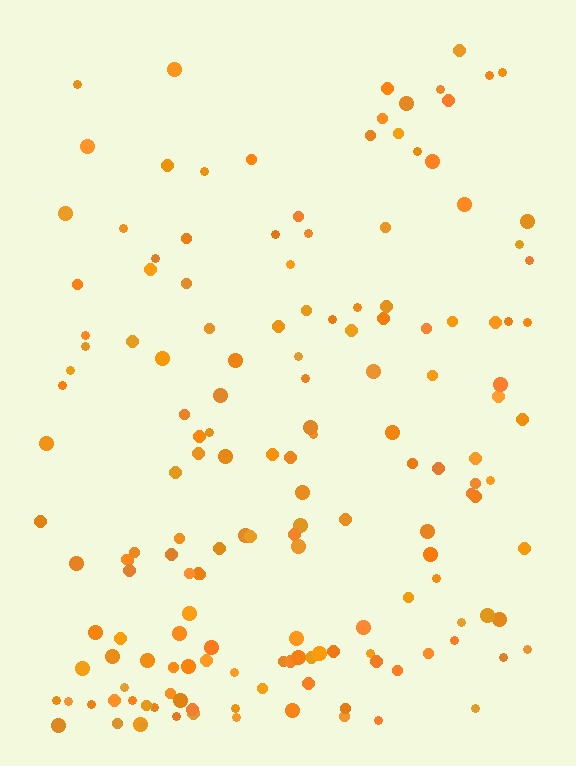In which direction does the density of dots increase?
From top to bottom, with the bottom side densest.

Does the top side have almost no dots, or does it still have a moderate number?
Still a moderate number, just noticeably fewer than the bottom.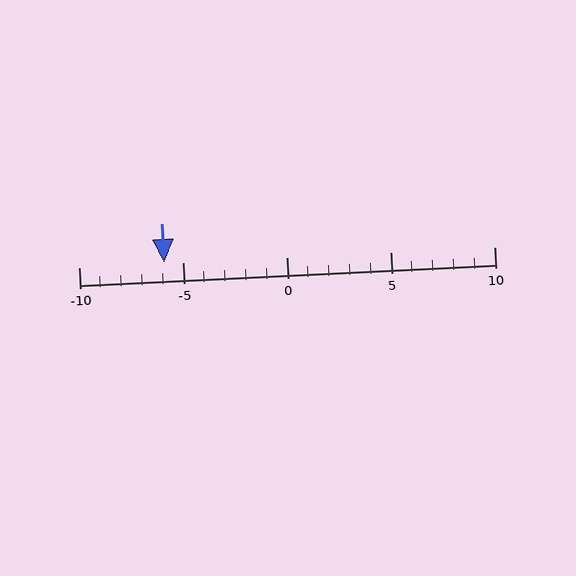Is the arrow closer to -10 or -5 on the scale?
The arrow is closer to -5.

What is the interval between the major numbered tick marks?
The major tick marks are spaced 5 units apart.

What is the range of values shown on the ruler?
The ruler shows values from -10 to 10.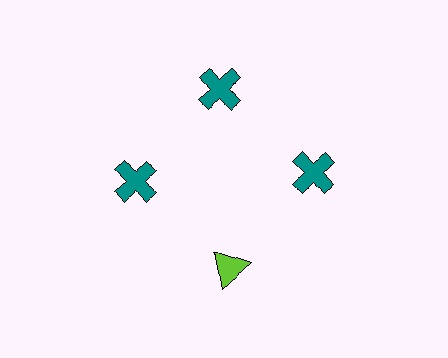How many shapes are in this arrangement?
There are 4 shapes arranged in a ring pattern.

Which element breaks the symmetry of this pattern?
The lime triangle at roughly the 6 o'clock position breaks the symmetry. All other shapes are teal crosses.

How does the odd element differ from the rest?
It differs in both color (lime instead of teal) and shape (triangle instead of cross).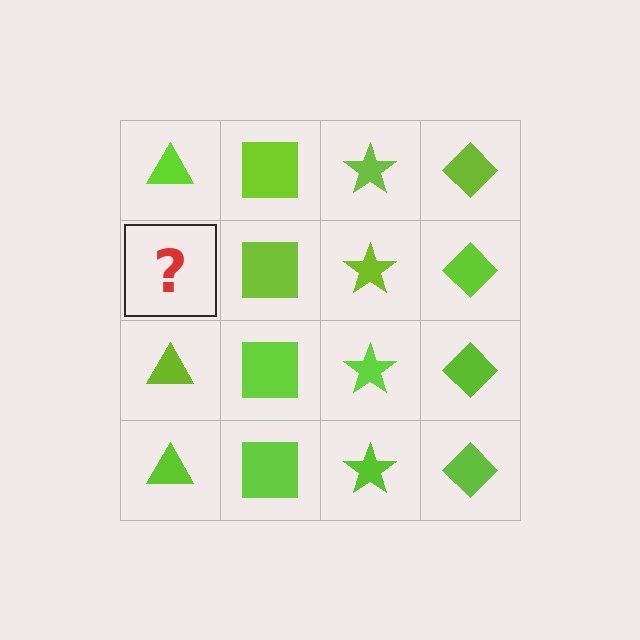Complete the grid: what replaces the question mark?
The question mark should be replaced with a lime triangle.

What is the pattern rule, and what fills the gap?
The rule is that each column has a consistent shape. The gap should be filled with a lime triangle.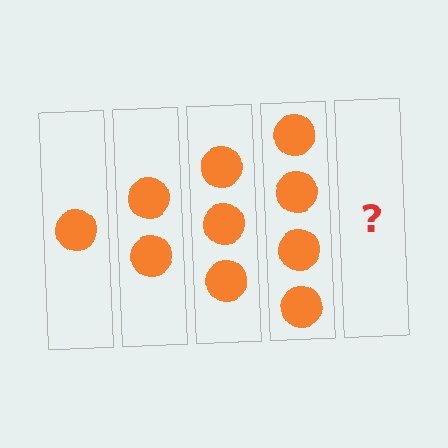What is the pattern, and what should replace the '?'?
The pattern is that each step adds one more circle. The '?' should be 5 circles.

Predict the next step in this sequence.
The next step is 5 circles.